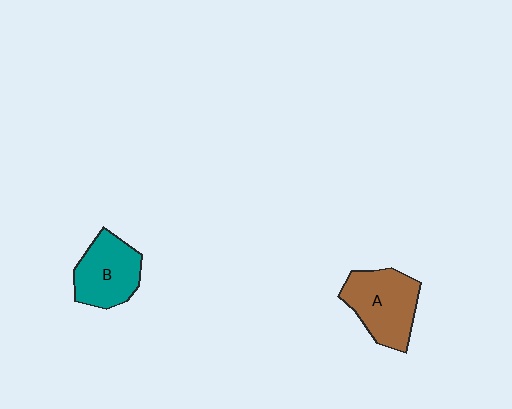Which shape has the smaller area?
Shape B (teal).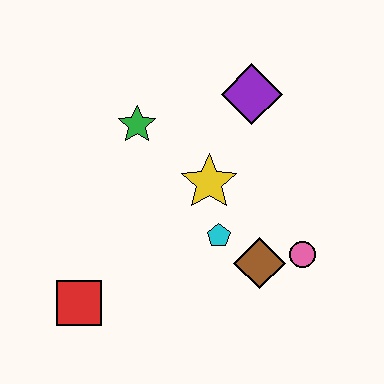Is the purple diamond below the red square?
No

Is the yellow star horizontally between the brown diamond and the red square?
Yes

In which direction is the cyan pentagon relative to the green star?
The cyan pentagon is below the green star.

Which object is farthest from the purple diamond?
The red square is farthest from the purple diamond.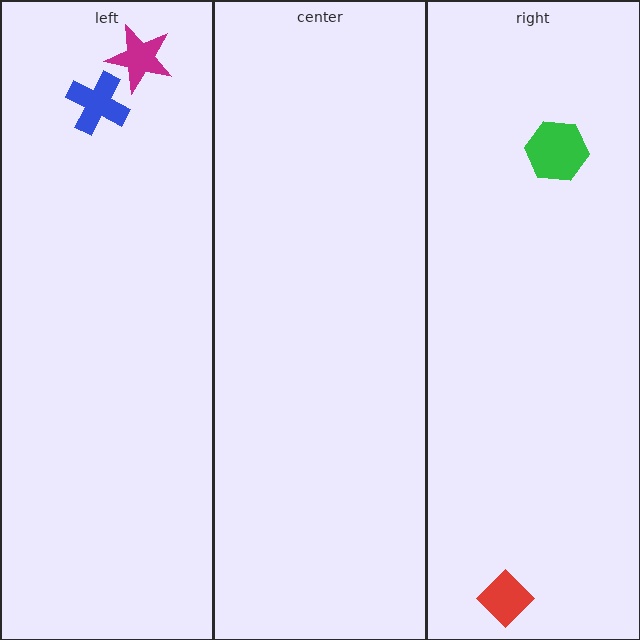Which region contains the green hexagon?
The right region.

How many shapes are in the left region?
2.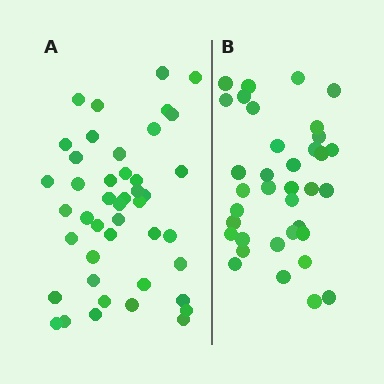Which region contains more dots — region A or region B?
Region A (the left region) has more dots.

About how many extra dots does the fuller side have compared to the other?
Region A has roughly 8 or so more dots than region B.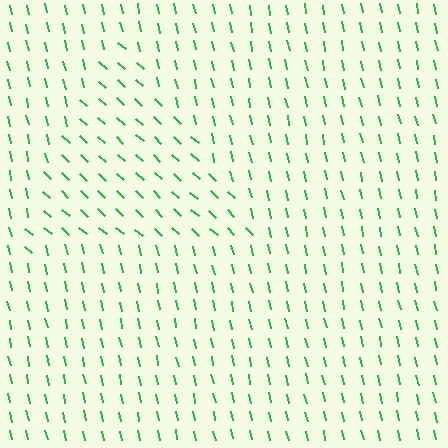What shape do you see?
I see a triangle.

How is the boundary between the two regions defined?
The boundary is defined purely by a change in line orientation (approximately 35 degrees difference). All lines are the same color and thickness.